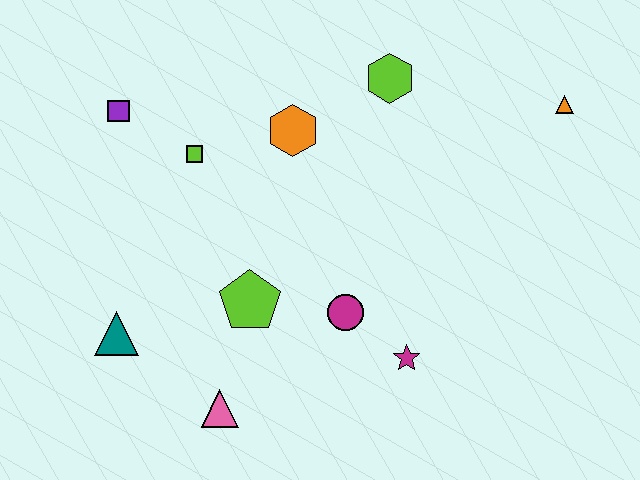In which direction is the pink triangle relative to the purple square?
The pink triangle is below the purple square.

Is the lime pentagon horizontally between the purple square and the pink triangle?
No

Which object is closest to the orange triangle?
The lime hexagon is closest to the orange triangle.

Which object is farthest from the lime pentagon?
The orange triangle is farthest from the lime pentagon.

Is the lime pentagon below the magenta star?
No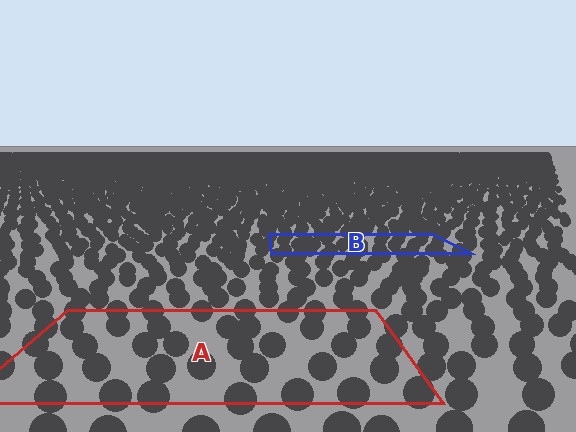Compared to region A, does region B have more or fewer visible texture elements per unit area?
Region B has more texture elements per unit area — they are packed more densely because it is farther away.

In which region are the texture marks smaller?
The texture marks are smaller in region B, because it is farther away.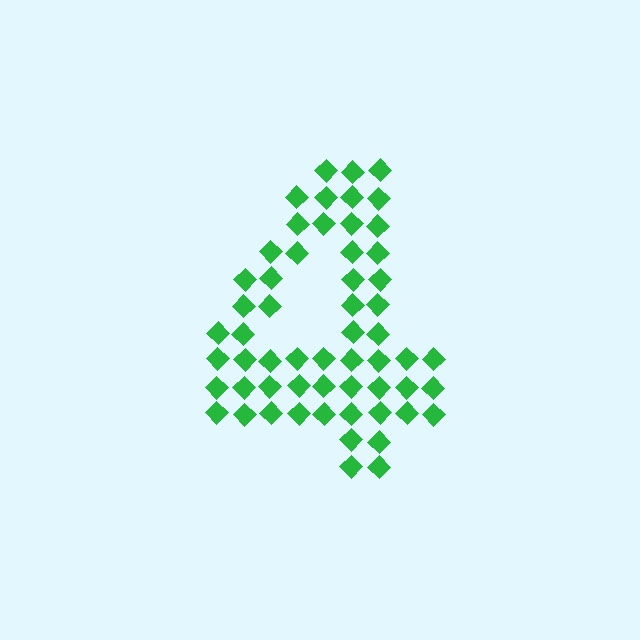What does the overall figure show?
The overall figure shows the digit 4.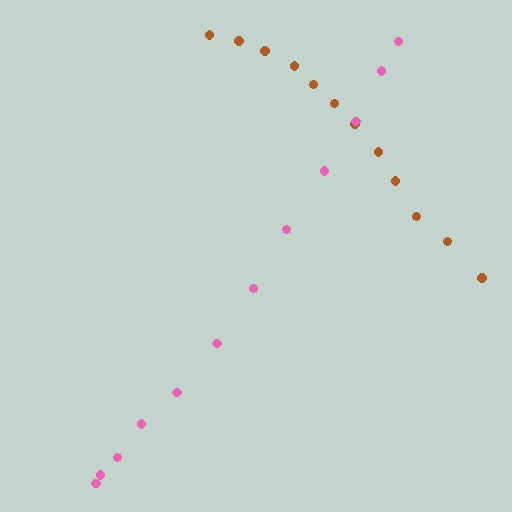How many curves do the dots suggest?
There are 2 distinct paths.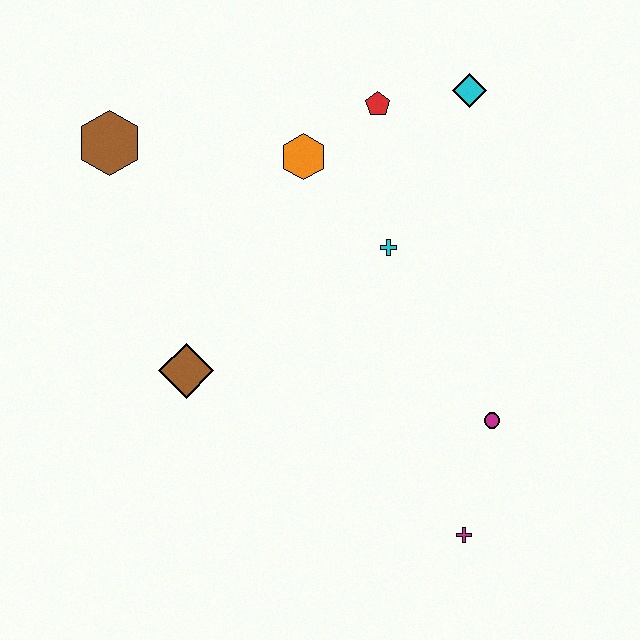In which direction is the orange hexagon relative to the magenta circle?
The orange hexagon is above the magenta circle.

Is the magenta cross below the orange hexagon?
Yes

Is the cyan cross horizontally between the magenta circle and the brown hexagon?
Yes